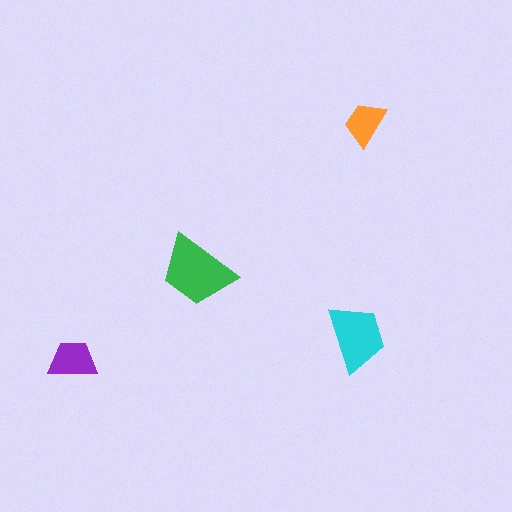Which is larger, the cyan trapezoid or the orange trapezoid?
The cyan one.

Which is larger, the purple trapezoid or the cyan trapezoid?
The cyan one.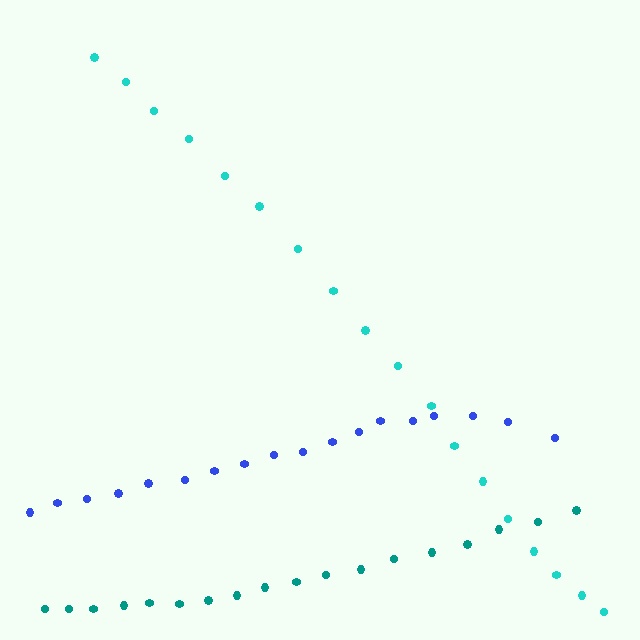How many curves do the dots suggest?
There are 3 distinct paths.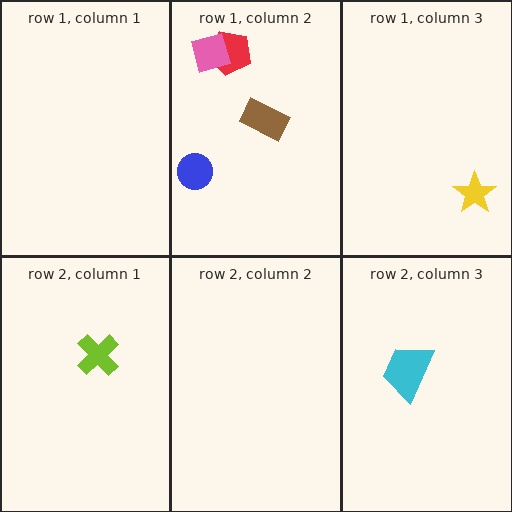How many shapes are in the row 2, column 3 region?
1.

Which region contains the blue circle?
The row 1, column 2 region.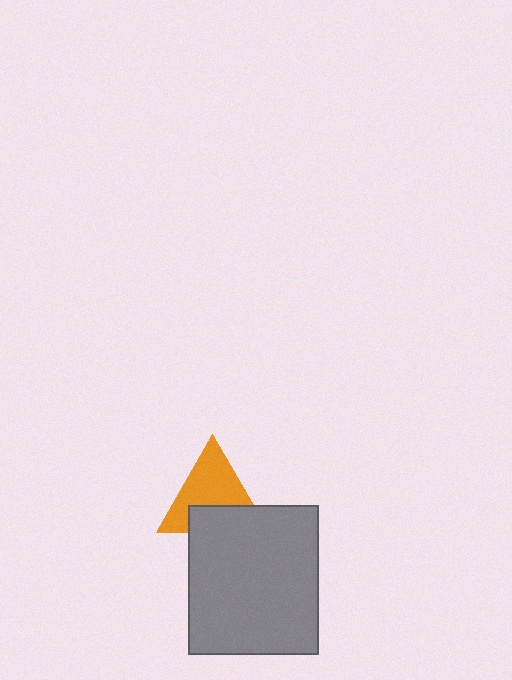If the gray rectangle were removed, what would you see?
You would see the complete orange triangle.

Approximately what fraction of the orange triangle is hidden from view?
Roughly 37% of the orange triangle is hidden behind the gray rectangle.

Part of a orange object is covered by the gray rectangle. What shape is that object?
It is a triangle.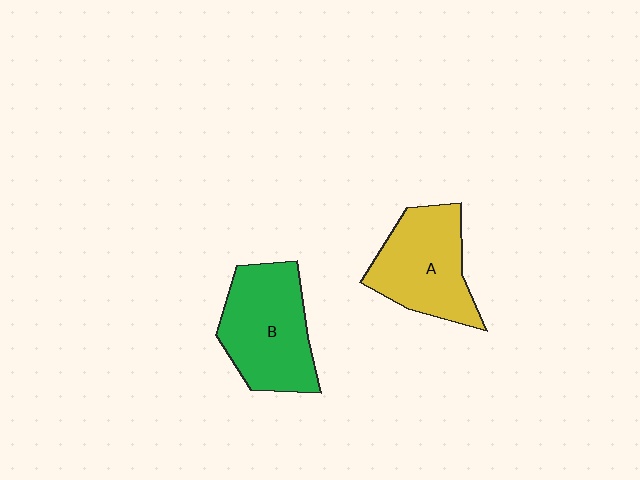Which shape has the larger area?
Shape B (green).